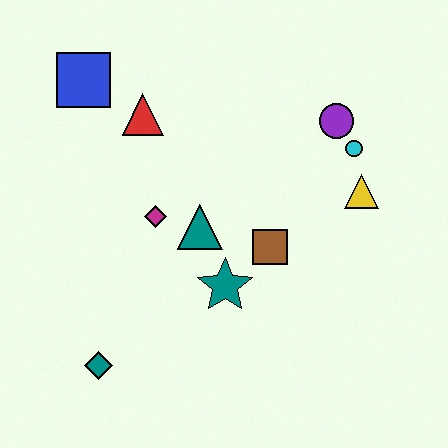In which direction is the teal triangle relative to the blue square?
The teal triangle is below the blue square.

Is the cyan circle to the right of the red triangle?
Yes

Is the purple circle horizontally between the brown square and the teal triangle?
No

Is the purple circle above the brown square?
Yes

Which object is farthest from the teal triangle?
The blue square is farthest from the teal triangle.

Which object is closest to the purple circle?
The cyan circle is closest to the purple circle.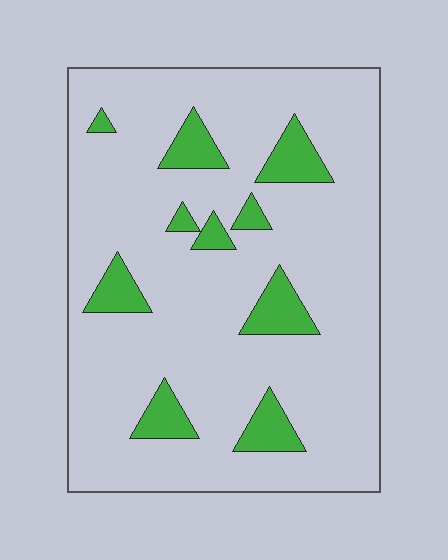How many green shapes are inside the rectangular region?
10.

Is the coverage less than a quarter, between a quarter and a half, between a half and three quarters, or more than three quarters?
Less than a quarter.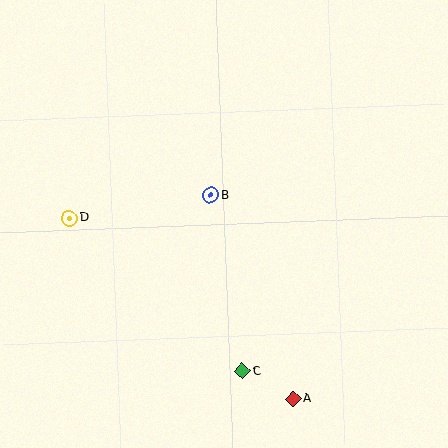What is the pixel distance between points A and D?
The distance between A and D is 287 pixels.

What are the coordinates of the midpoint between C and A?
The midpoint between C and A is at (268, 385).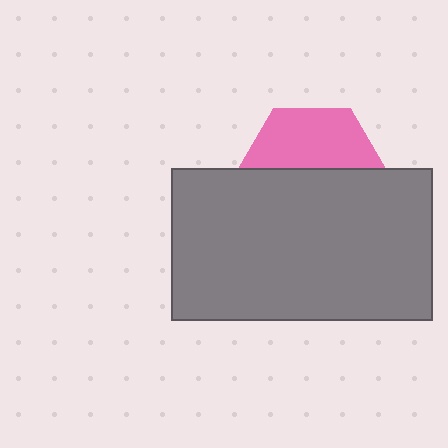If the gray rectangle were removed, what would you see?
You would see the complete pink hexagon.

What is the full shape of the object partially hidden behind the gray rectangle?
The partially hidden object is a pink hexagon.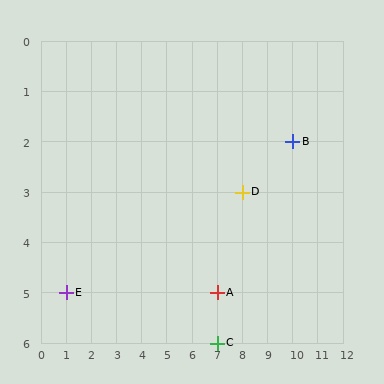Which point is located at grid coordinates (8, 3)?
Point D is at (8, 3).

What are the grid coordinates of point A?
Point A is at grid coordinates (7, 5).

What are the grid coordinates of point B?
Point B is at grid coordinates (10, 2).